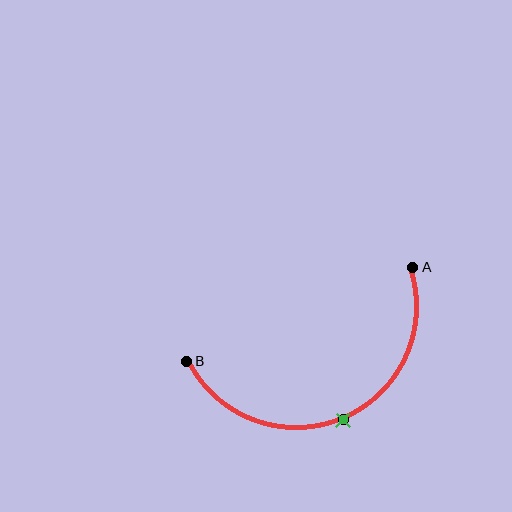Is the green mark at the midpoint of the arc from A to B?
Yes. The green mark lies on the arc at equal arc-length from both A and B — it is the arc midpoint.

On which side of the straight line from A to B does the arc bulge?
The arc bulges below the straight line connecting A and B.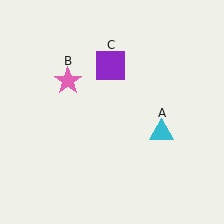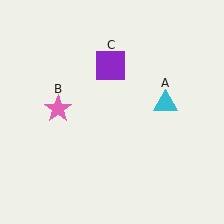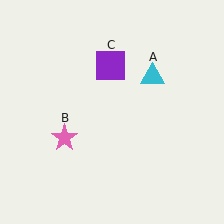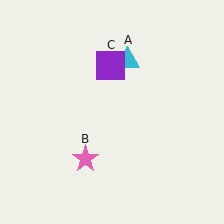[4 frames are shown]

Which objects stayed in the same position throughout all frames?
Purple square (object C) remained stationary.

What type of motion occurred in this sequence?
The cyan triangle (object A), pink star (object B) rotated counterclockwise around the center of the scene.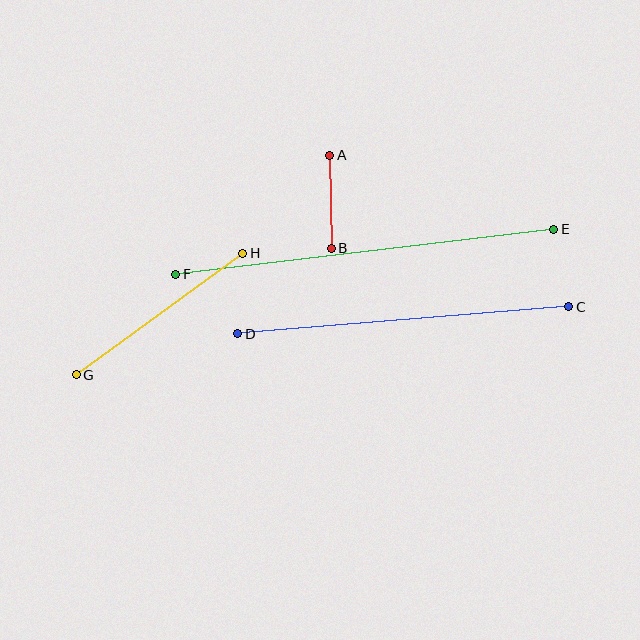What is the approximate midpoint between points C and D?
The midpoint is at approximately (403, 320) pixels.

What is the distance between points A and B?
The distance is approximately 93 pixels.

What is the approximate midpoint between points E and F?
The midpoint is at approximately (365, 252) pixels.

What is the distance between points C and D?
The distance is approximately 332 pixels.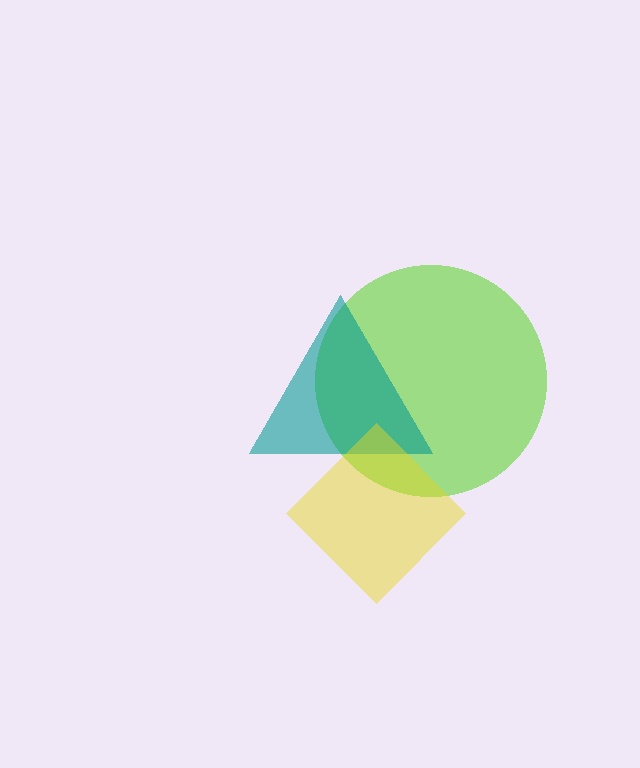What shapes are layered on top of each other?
The layered shapes are: a lime circle, a teal triangle, a yellow diamond.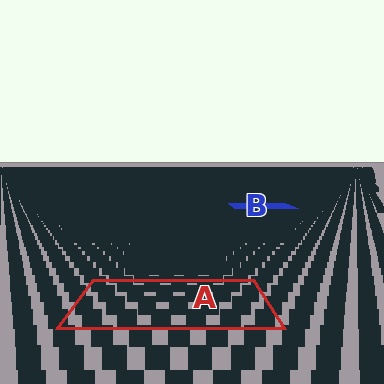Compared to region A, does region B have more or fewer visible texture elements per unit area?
Region B has more texture elements per unit area — they are packed more densely because it is farther away.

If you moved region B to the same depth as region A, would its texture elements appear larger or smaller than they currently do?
They would appear larger. At a closer depth, the same texture elements are projected at a bigger on-screen size.